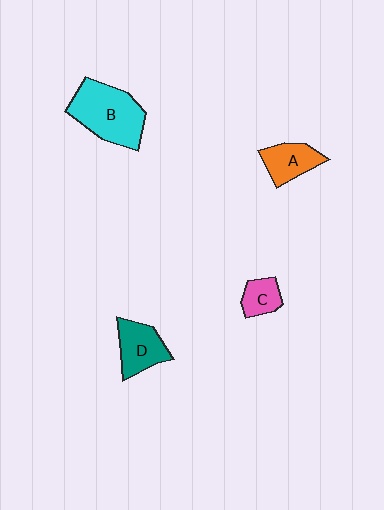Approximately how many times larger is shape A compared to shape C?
Approximately 1.5 times.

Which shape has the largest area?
Shape B (cyan).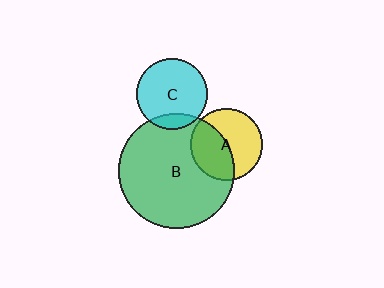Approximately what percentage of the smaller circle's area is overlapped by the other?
Approximately 45%.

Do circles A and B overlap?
Yes.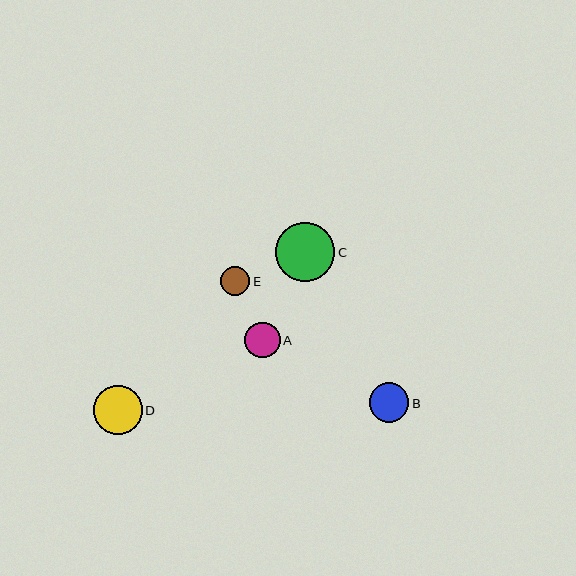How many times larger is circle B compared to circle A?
Circle B is approximately 1.1 times the size of circle A.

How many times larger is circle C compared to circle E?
Circle C is approximately 2.0 times the size of circle E.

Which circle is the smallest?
Circle E is the smallest with a size of approximately 29 pixels.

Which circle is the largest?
Circle C is the largest with a size of approximately 59 pixels.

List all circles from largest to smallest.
From largest to smallest: C, D, B, A, E.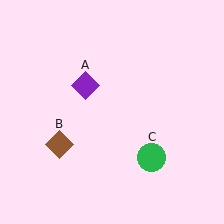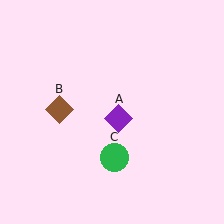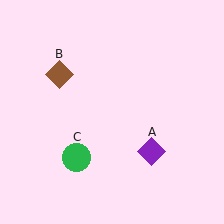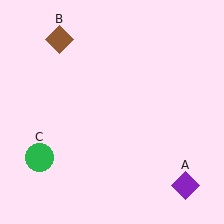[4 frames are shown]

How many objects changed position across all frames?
3 objects changed position: purple diamond (object A), brown diamond (object B), green circle (object C).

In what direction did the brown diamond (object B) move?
The brown diamond (object B) moved up.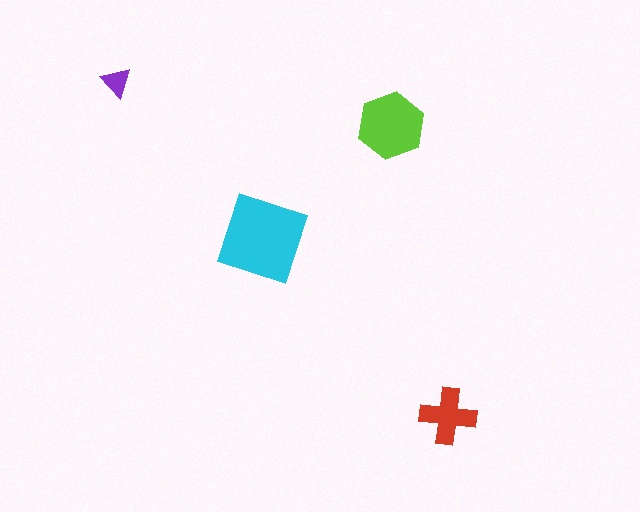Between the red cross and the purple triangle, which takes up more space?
The red cross.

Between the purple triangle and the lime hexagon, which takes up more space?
The lime hexagon.